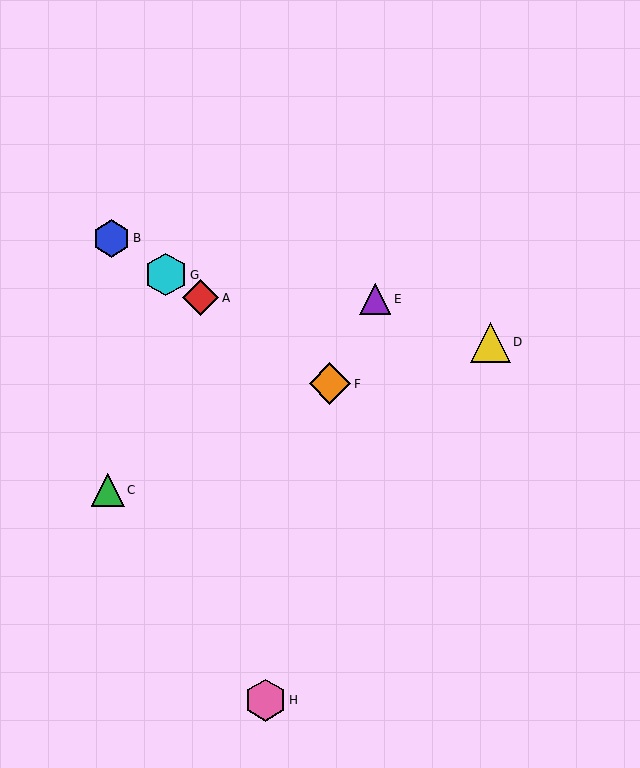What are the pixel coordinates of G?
Object G is at (166, 275).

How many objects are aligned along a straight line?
4 objects (A, B, F, G) are aligned along a straight line.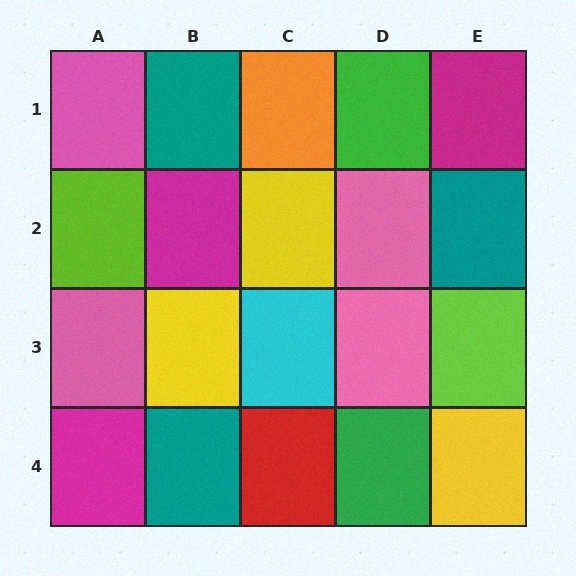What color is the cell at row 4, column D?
Green.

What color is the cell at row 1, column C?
Orange.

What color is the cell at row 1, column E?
Magenta.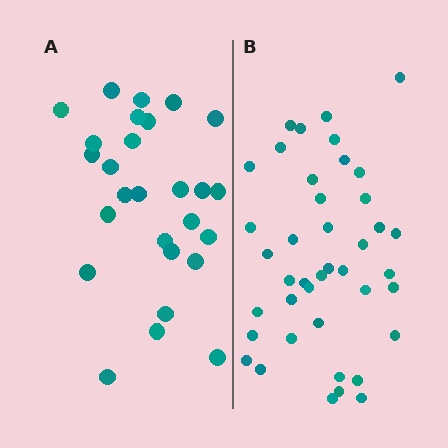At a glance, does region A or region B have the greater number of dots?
Region B (the right region) has more dots.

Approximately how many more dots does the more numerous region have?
Region B has approximately 15 more dots than region A.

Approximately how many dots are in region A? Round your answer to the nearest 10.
About 30 dots. (The exact count is 27, which rounds to 30.)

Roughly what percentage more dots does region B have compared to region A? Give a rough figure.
About 50% more.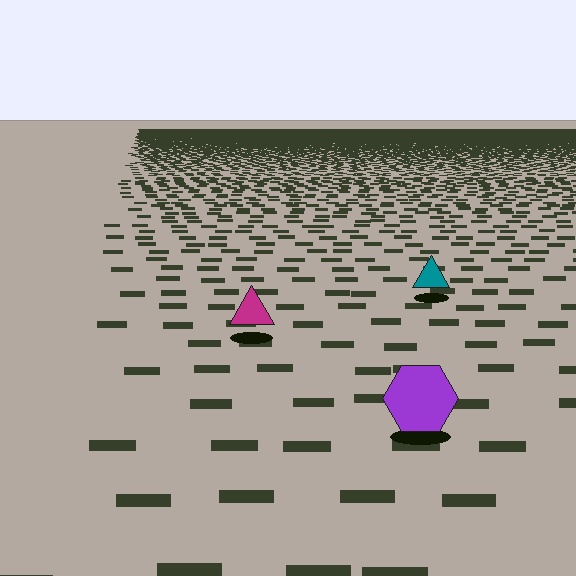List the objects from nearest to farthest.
From nearest to farthest: the purple hexagon, the magenta triangle, the teal triangle.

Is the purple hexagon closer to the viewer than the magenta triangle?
Yes. The purple hexagon is closer — you can tell from the texture gradient: the ground texture is coarser near it.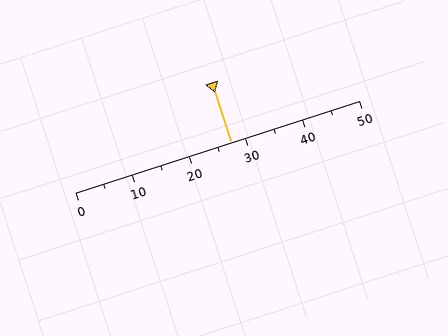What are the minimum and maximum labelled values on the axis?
The axis runs from 0 to 50.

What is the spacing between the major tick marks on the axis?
The major ticks are spaced 10 apart.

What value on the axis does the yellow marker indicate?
The marker indicates approximately 27.5.